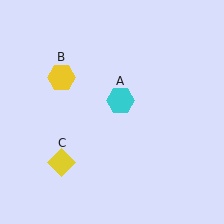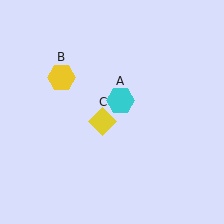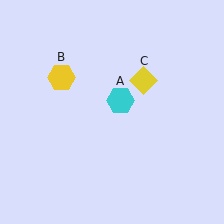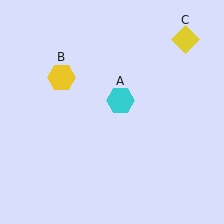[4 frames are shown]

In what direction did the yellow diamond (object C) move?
The yellow diamond (object C) moved up and to the right.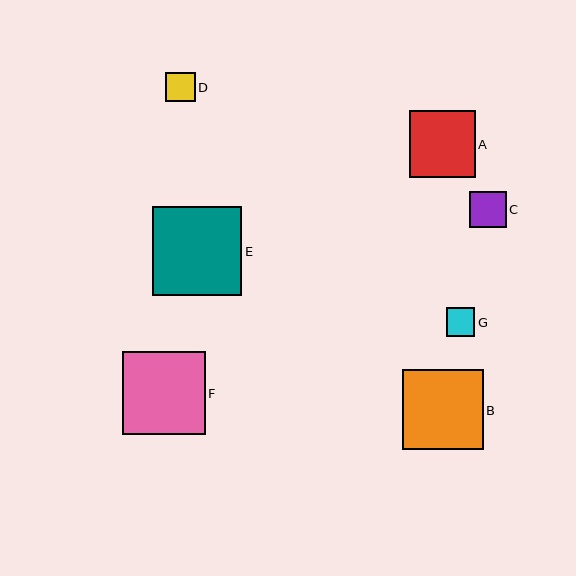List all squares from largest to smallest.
From largest to smallest: E, F, B, A, C, D, G.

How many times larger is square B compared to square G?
Square B is approximately 2.8 times the size of square G.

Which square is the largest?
Square E is the largest with a size of approximately 90 pixels.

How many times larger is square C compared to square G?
Square C is approximately 1.3 times the size of square G.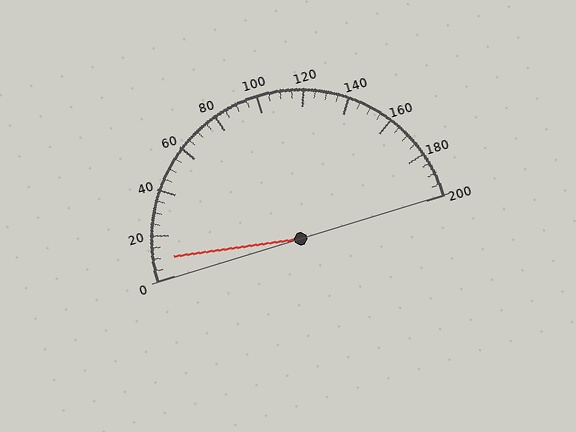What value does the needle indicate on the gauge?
The needle indicates approximately 10.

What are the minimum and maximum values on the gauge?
The gauge ranges from 0 to 200.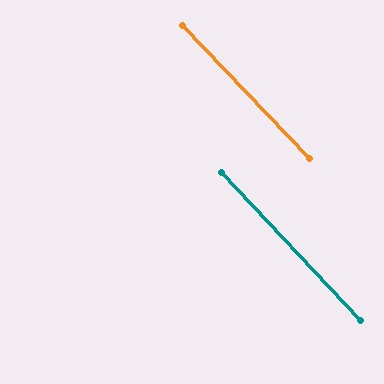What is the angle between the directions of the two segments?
Approximately 1 degree.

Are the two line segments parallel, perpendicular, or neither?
Parallel — their directions differ by only 0.7°.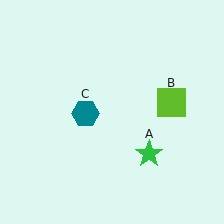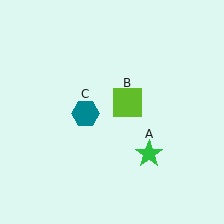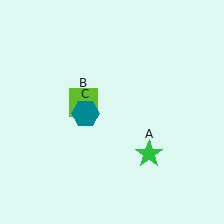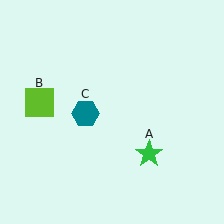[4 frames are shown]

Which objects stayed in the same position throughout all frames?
Green star (object A) and teal hexagon (object C) remained stationary.